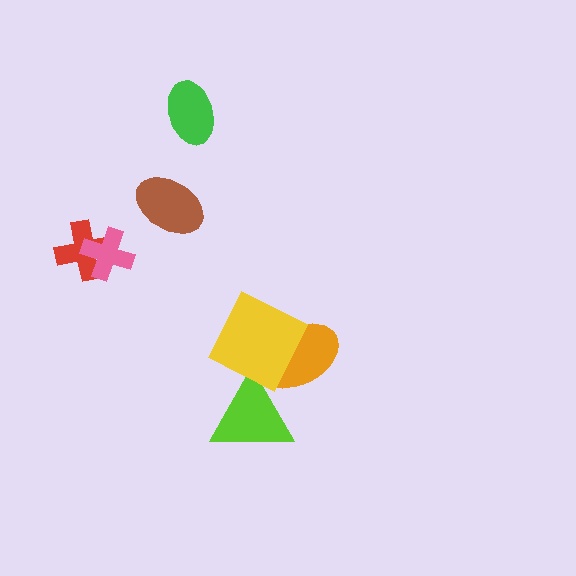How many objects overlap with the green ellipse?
0 objects overlap with the green ellipse.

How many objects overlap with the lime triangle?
2 objects overlap with the lime triangle.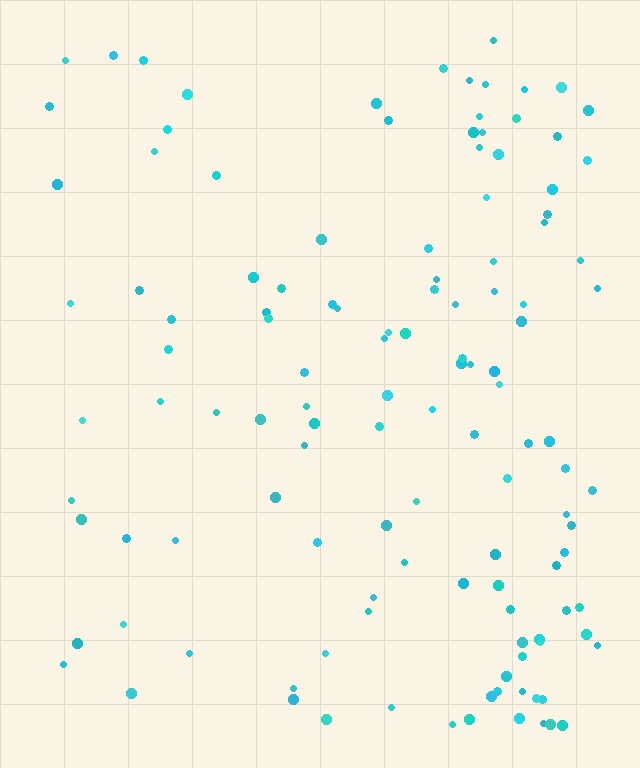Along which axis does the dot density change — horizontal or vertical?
Horizontal.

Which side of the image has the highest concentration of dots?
The right.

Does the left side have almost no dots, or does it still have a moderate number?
Still a moderate number, just noticeably fewer than the right.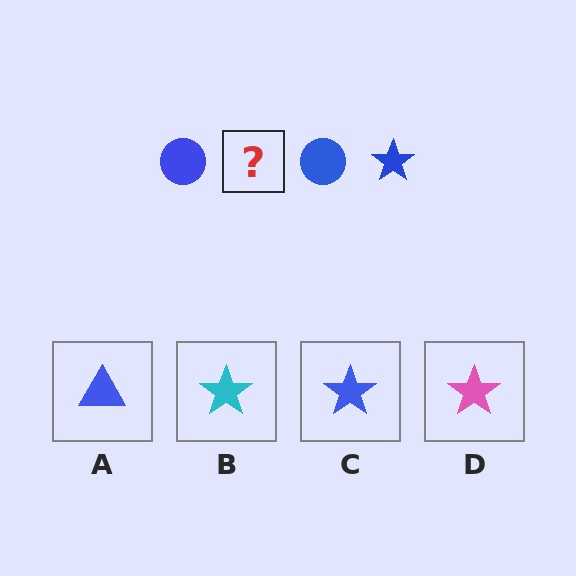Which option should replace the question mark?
Option C.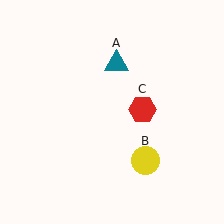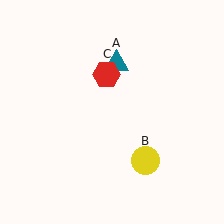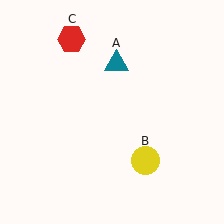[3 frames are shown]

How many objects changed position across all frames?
1 object changed position: red hexagon (object C).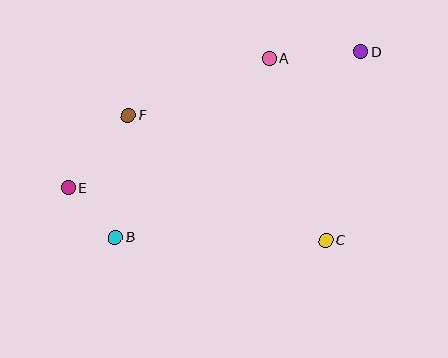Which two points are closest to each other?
Points B and E are closest to each other.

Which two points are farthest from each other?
Points D and E are farthest from each other.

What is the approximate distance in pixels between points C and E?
The distance between C and E is approximately 263 pixels.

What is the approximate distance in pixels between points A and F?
The distance between A and F is approximately 152 pixels.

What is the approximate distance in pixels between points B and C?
The distance between B and C is approximately 211 pixels.